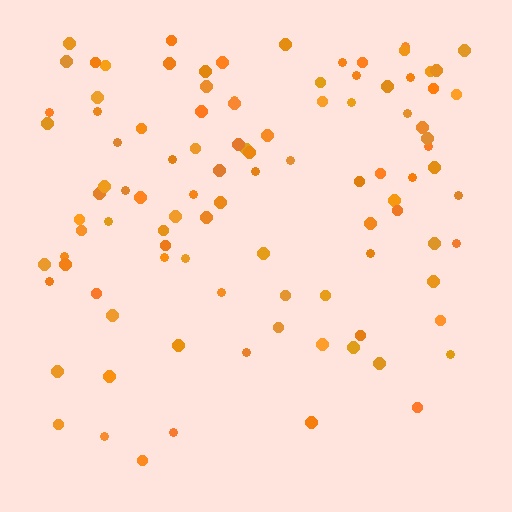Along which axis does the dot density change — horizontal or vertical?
Vertical.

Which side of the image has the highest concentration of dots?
The top.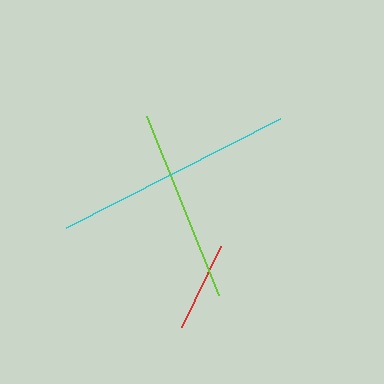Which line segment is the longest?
The cyan line is the longest at approximately 241 pixels.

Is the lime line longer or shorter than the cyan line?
The cyan line is longer than the lime line.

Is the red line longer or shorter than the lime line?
The lime line is longer than the red line.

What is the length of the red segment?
The red segment is approximately 89 pixels long.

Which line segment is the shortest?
The red line is the shortest at approximately 89 pixels.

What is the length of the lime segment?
The lime segment is approximately 193 pixels long.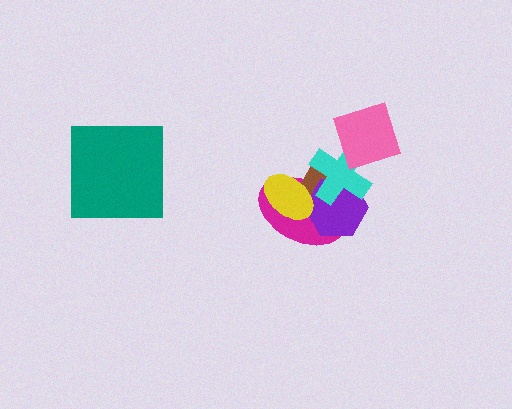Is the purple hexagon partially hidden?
Yes, it is partially covered by another shape.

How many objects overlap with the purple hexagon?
4 objects overlap with the purple hexagon.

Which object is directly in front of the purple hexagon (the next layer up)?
The cyan cross is directly in front of the purple hexagon.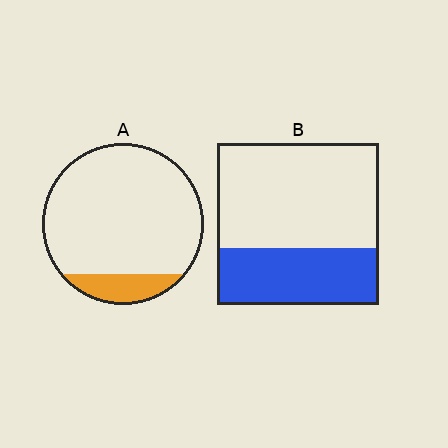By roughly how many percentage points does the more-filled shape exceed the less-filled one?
By roughly 20 percentage points (B over A).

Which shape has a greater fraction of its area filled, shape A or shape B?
Shape B.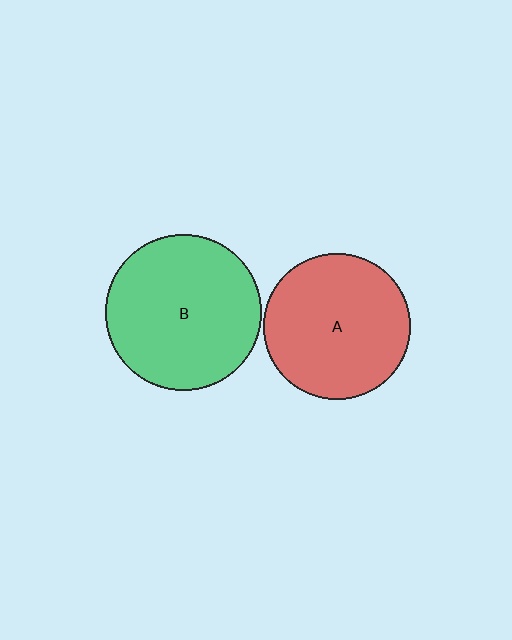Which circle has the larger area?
Circle B (green).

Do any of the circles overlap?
No, none of the circles overlap.